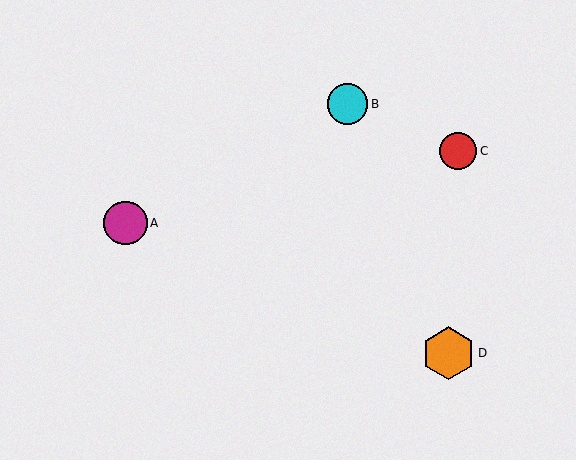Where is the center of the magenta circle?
The center of the magenta circle is at (126, 223).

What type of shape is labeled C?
Shape C is a red circle.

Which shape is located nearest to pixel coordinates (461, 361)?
The orange hexagon (labeled D) at (448, 353) is nearest to that location.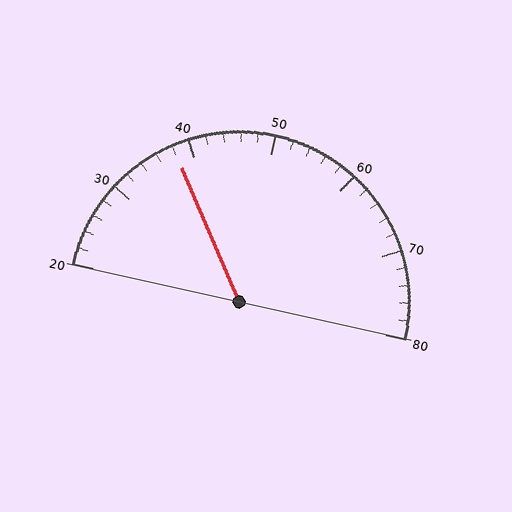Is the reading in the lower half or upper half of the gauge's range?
The reading is in the lower half of the range (20 to 80).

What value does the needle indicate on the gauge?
The needle indicates approximately 38.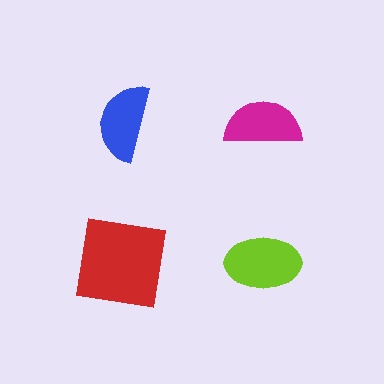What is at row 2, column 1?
A red square.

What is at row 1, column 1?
A blue semicircle.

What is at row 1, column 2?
A magenta semicircle.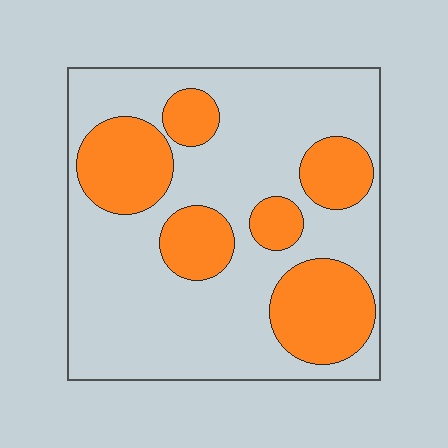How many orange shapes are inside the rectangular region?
6.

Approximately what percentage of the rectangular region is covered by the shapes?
Approximately 30%.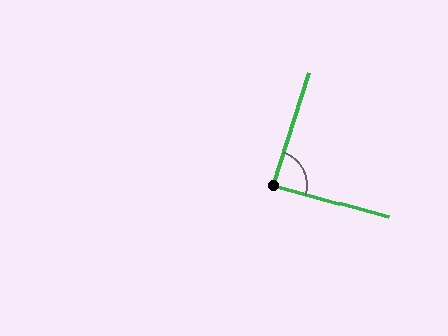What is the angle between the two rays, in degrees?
Approximately 87 degrees.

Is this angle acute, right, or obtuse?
It is approximately a right angle.